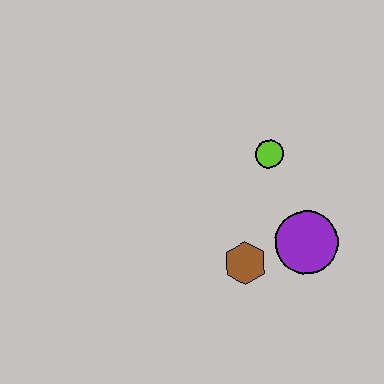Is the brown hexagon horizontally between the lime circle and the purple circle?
No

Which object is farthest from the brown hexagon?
The lime circle is farthest from the brown hexagon.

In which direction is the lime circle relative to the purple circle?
The lime circle is above the purple circle.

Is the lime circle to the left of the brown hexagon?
No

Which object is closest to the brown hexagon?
The purple circle is closest to the brown hexagon.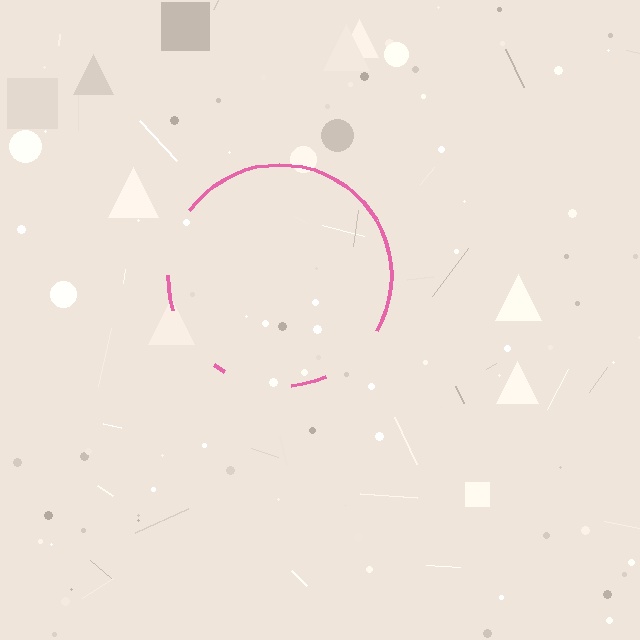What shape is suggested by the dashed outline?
The dashed outline suggests a circle.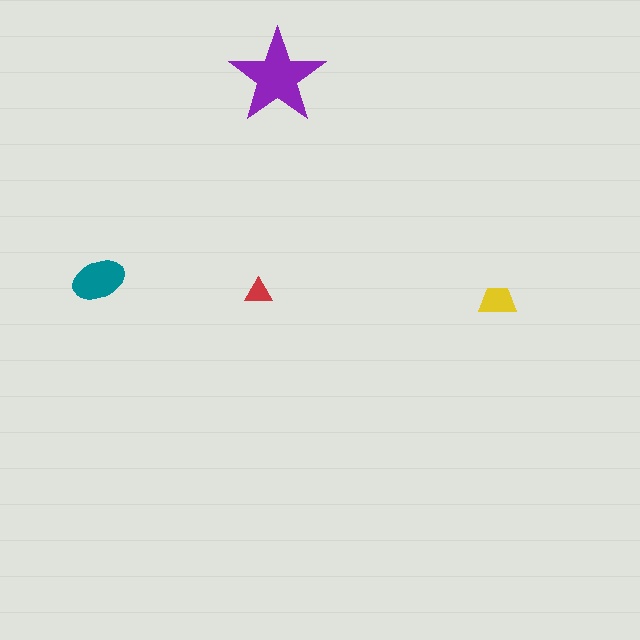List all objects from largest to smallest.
The purple star, the teal ellipse, the yellow trapezoid, the red triangle.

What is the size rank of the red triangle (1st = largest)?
4th.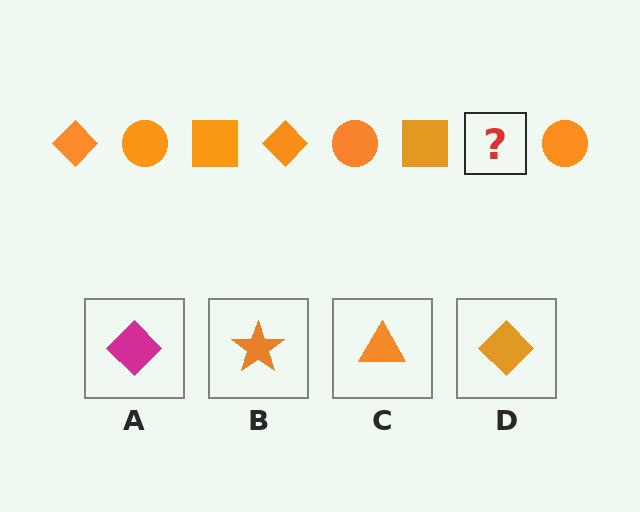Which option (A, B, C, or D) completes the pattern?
D.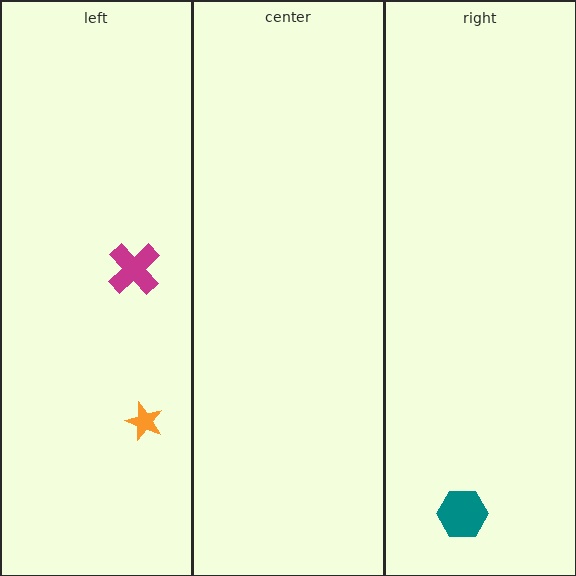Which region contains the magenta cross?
The left region.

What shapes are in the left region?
The orange star, the magenta cross.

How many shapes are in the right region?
1.